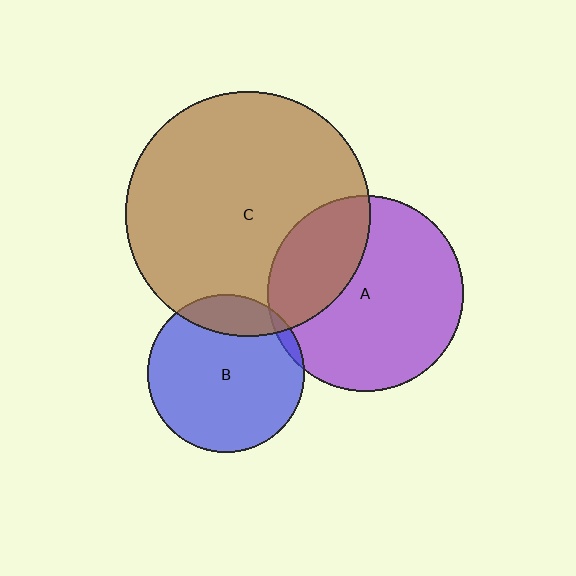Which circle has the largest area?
Circle C (brown).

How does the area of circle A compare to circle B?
Approximately 1.6 times.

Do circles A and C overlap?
Yes.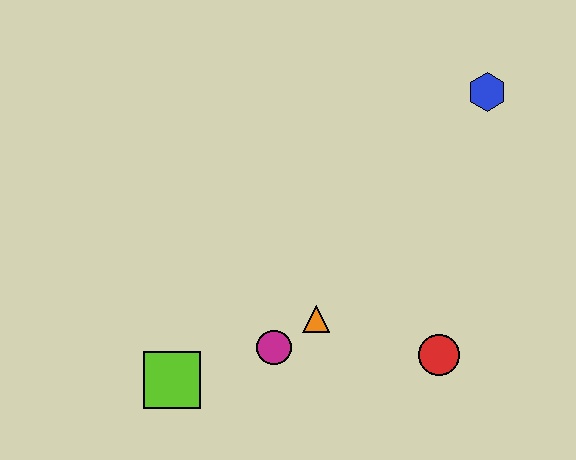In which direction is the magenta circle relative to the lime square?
The magenta circle is to the right of the lime square.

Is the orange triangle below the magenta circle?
No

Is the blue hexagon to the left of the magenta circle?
No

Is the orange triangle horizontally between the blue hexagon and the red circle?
No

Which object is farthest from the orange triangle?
The blue hexagon is farthest from the orange triangle.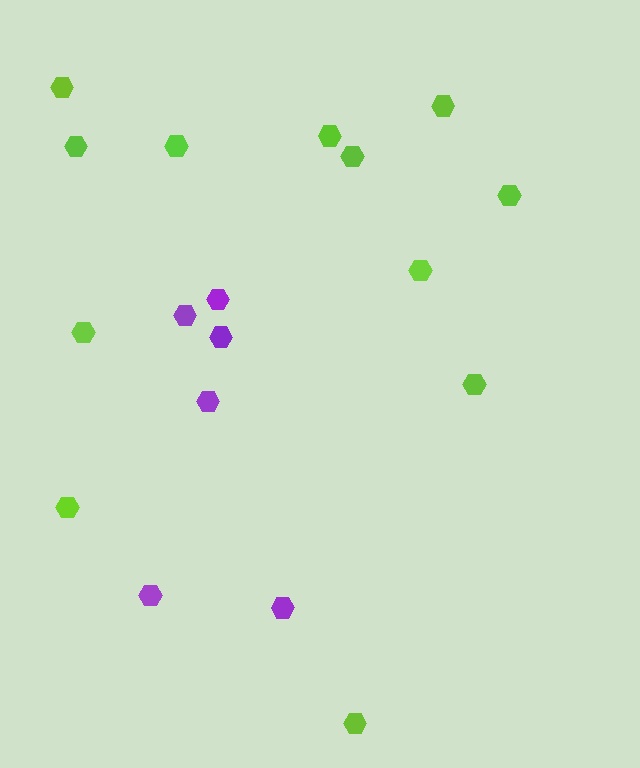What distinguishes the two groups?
There are 2 groups: one group of purple hexagons (6) and one group of lime hexagons (12).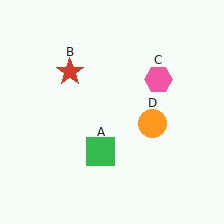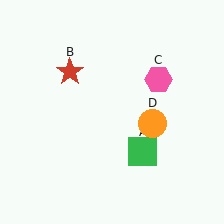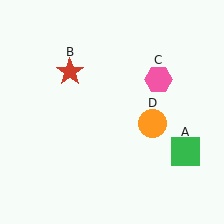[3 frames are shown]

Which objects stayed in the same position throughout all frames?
Red star (object B) and pink hexagon (object C) and orange circle (object D) remained stationary.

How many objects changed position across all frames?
1 object changed position: green square (object A).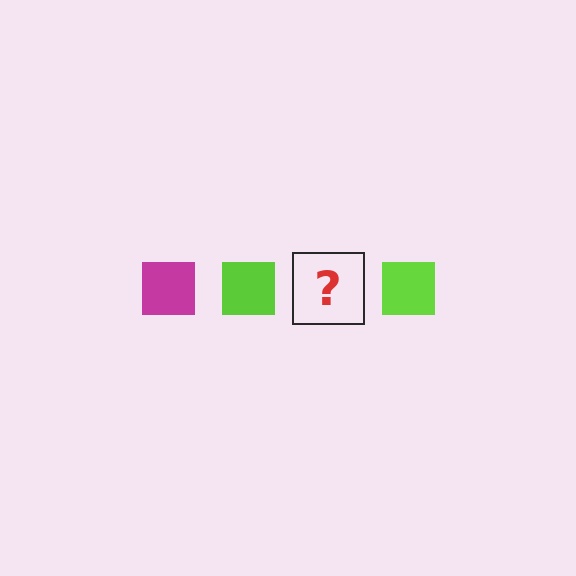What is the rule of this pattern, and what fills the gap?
The rule is that the pattern cycles through magenta, lime squares. The gap should be filled with a magenta square.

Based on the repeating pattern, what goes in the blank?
The blank should be a magenta square.